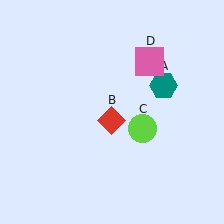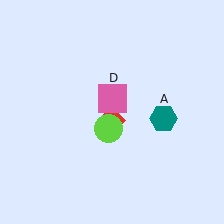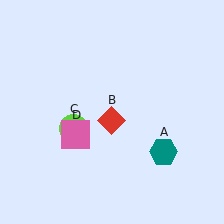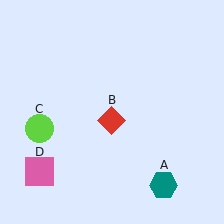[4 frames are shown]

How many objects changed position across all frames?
3 objects changed position: teal hexagon (object A), lime circle (object C), pink square (object D).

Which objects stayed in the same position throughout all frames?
Red diamond (object B) remained stationary.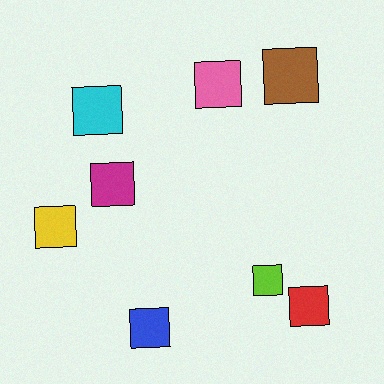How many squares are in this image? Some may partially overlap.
There are 8 squares.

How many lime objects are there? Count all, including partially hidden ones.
There is 1 lime object.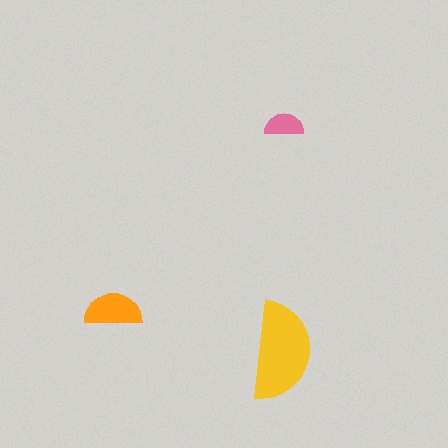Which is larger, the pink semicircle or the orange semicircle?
The orange one.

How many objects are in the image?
There are 3 objects in the image.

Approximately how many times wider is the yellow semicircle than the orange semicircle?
About 1.5 times wider.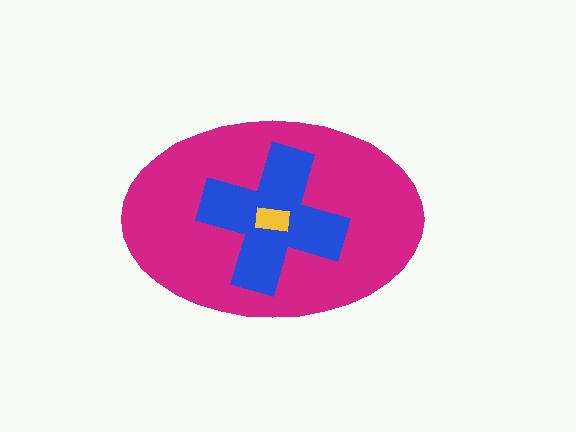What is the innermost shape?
The yellow rectangle.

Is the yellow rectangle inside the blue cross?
Yes.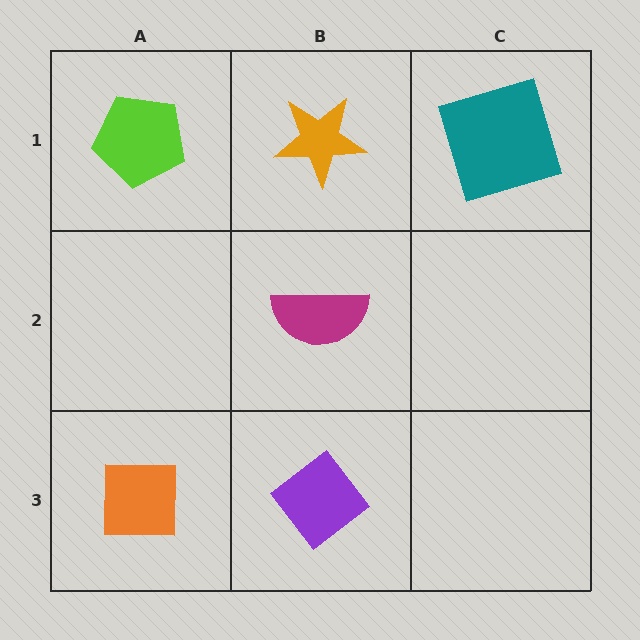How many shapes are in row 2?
1 shape.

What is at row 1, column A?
A lime pentagon.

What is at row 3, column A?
An orange square.